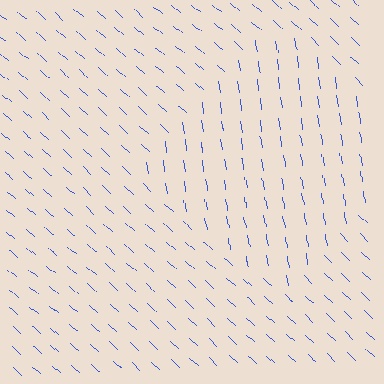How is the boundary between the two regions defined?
The boundary is defined purely by a change in line orientation (approximately 39 degrees difference). All lines are the same color and thickness.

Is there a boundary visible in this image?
Yes, there is a texture boundary formed by a change in line orientation.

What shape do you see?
I see a diamond.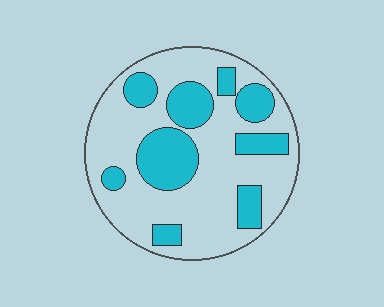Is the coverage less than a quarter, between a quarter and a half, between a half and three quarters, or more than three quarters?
Between a quarter and a half.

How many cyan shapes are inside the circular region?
9.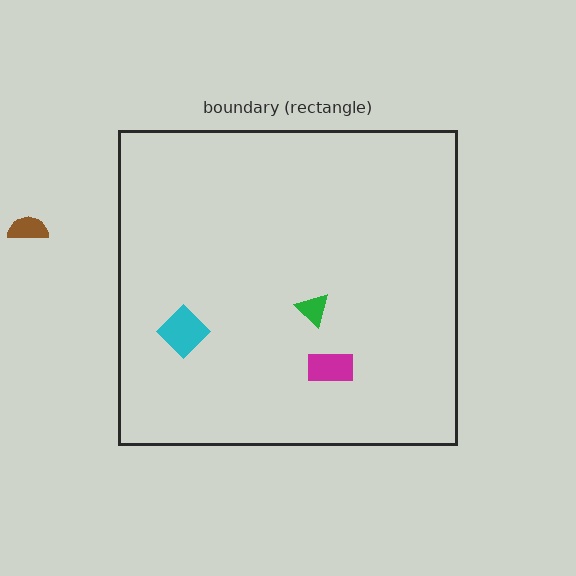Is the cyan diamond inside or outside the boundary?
Inside.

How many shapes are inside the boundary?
3 inside, 1 outside.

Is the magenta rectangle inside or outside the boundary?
Inside.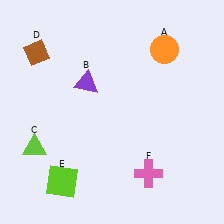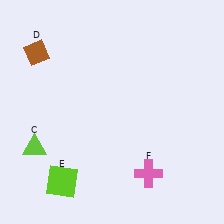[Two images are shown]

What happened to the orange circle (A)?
The orange circle (A) was removed in Image 2. It was in the top-right area of Image 1.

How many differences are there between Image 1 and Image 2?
There are 2 differences between the two images.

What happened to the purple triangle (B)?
The purple triangle (B) was removed in Image 2. It was in the top-left area of Image 1.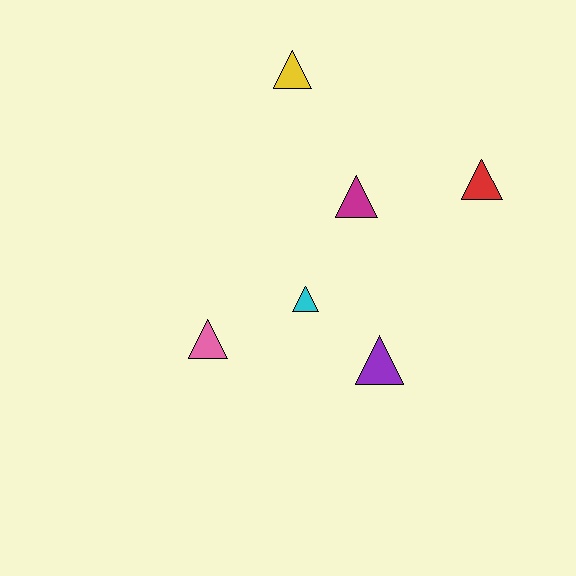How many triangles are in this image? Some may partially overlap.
There are 6 triangles.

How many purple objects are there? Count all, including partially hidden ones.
There is 1 purple object.